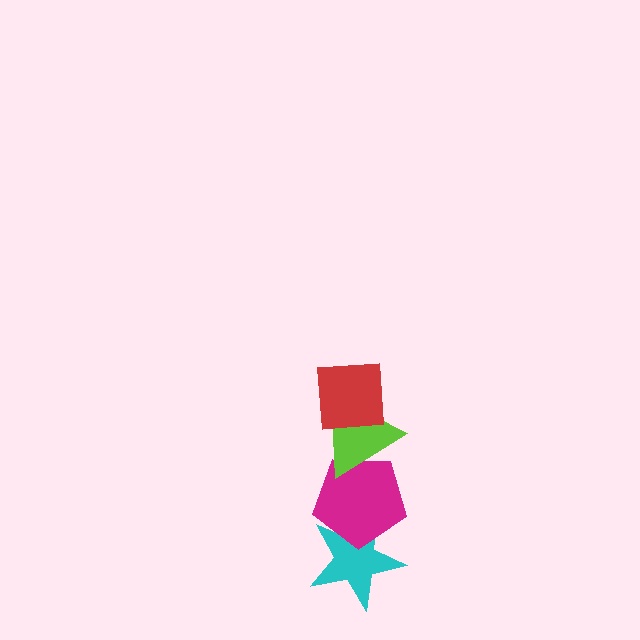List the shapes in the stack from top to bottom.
From top to bottom: the red square, the lime triangle, the magenta pentagon, the cyan star.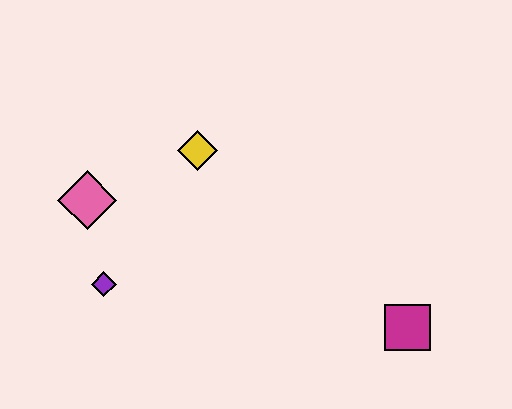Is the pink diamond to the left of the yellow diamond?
Yes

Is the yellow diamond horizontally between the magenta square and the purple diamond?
Yes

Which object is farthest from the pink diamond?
The magenta square is farthest from the pink diamond.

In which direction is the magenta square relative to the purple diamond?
The magenta square is to the right of the purple diamond.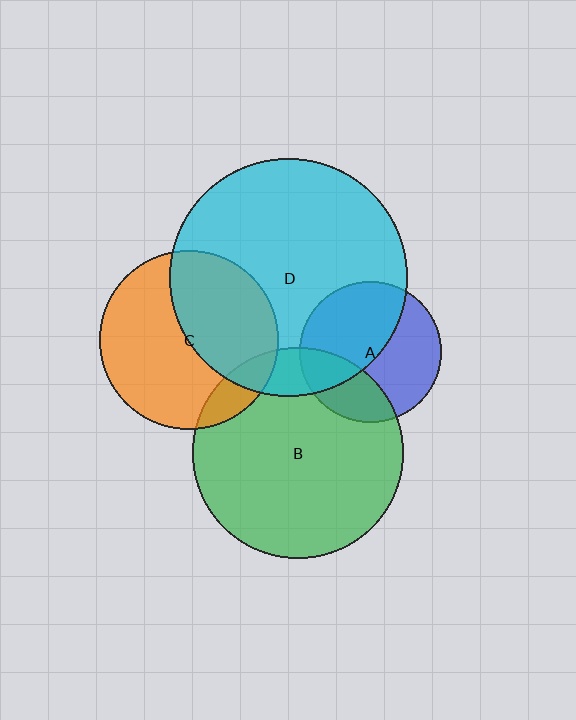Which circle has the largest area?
Circle D (cyan).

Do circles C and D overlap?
Yes.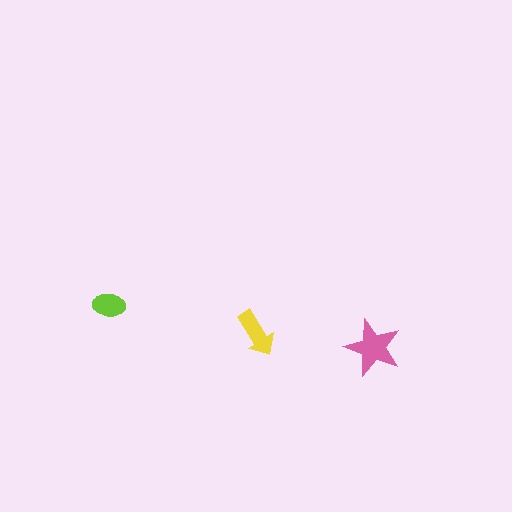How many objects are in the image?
There are 3 objects in the image.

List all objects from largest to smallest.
The pink star, the yellow arrow, the lime ellipse.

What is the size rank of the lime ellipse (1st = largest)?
3rd.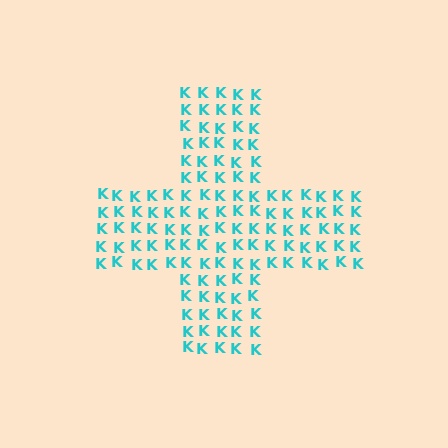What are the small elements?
The small elements are letter K's.